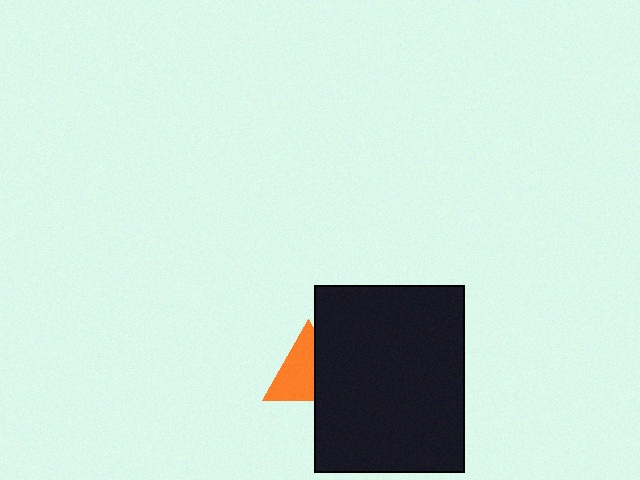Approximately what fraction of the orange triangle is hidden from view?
Roughly 41% of the orange triangle is hidden behind the black rectangle.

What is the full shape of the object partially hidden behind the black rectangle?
The partially hidden object is an orange triangle.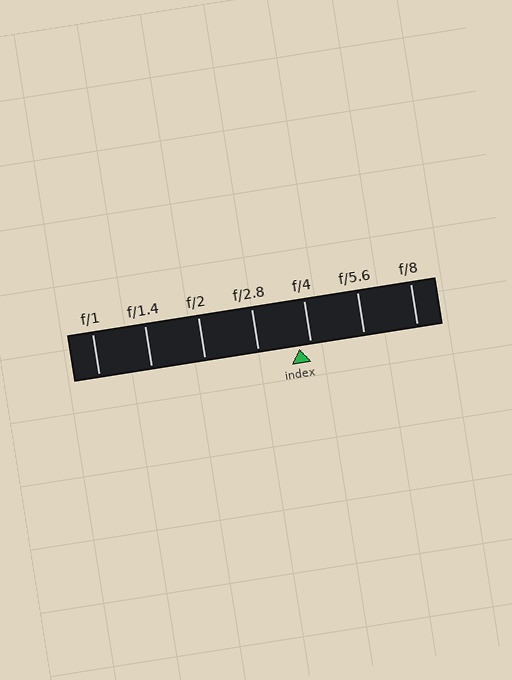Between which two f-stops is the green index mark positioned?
The index mark is between f/2.8 and f/4.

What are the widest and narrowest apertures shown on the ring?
The widest aperture shown is f/1 and the narrowest is f/8.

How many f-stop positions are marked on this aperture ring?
There are 7 f-stop positions marked.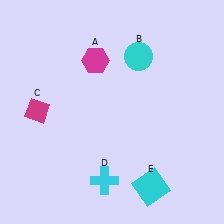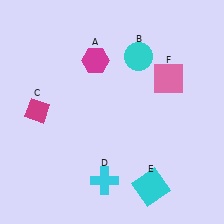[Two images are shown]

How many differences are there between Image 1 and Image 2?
There is 1 difference between the two images.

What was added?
A pink square (F) was added in Image 2.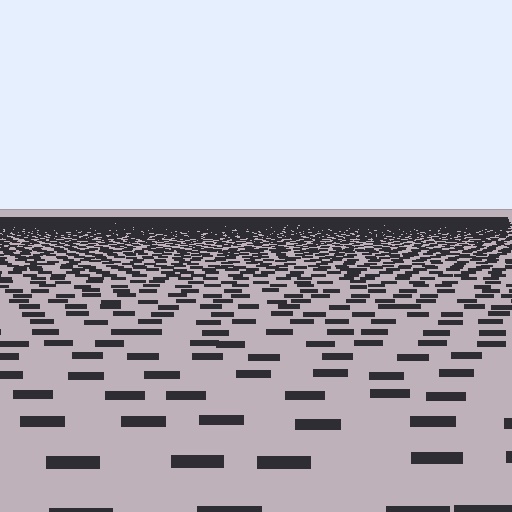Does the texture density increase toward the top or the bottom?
Density increases toward the top.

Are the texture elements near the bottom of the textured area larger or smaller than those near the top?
Larger. Near the bottom, elements are closer to the viewer and appear at a bigger on-screen size.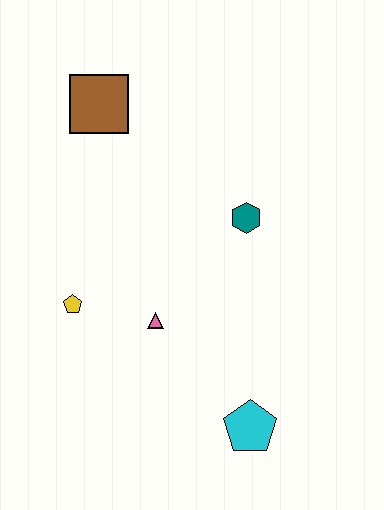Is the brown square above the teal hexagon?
Yes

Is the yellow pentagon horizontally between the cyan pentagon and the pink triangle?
No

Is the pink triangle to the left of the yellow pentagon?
No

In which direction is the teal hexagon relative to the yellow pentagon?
The teal hexagon is to the right of the yellow pentagon.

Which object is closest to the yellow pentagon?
The pink triangle is closest to the yellow pentagon.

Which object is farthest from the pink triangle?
The brown square is farthest from the pink triangle.